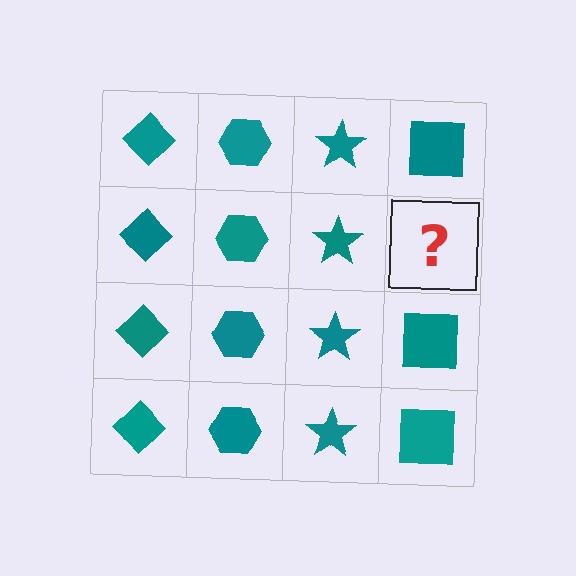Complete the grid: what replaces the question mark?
The question mark should be replaced with a teal square.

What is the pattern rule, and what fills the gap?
The rule is that each column has a consistent shape. The gap should be filled with a teal square.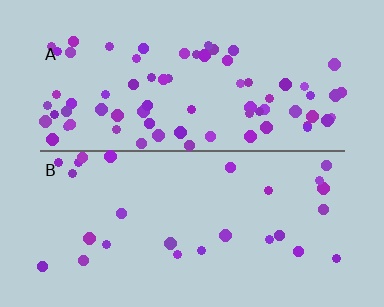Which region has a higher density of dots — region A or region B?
A (the top).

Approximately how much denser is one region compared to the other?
Approximately 2.7× — region A over region B.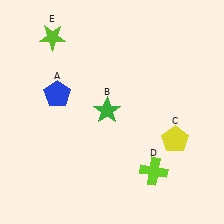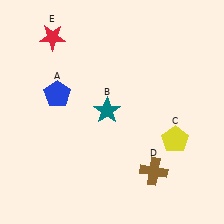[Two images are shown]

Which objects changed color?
B changed from green to teal. D changed from lime to brown. E changed from lime to red.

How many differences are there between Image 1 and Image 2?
There are 3 differences between the two images.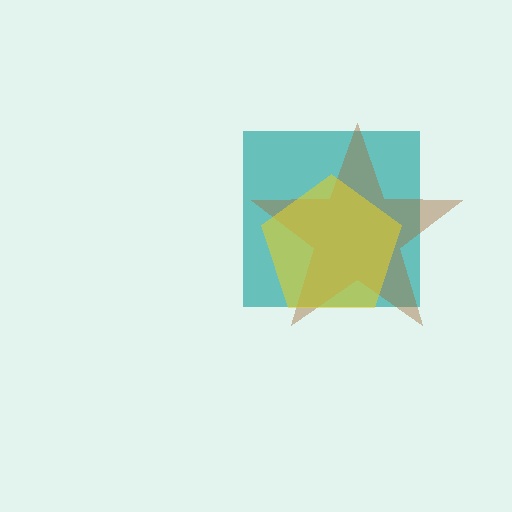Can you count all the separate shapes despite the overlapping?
Yes, there are 3 separate shapes.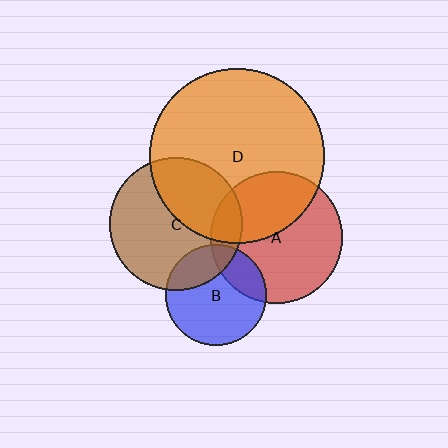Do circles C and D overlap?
Yes.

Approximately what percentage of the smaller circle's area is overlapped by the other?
Approximately 40%.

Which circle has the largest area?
Circle D (orange).